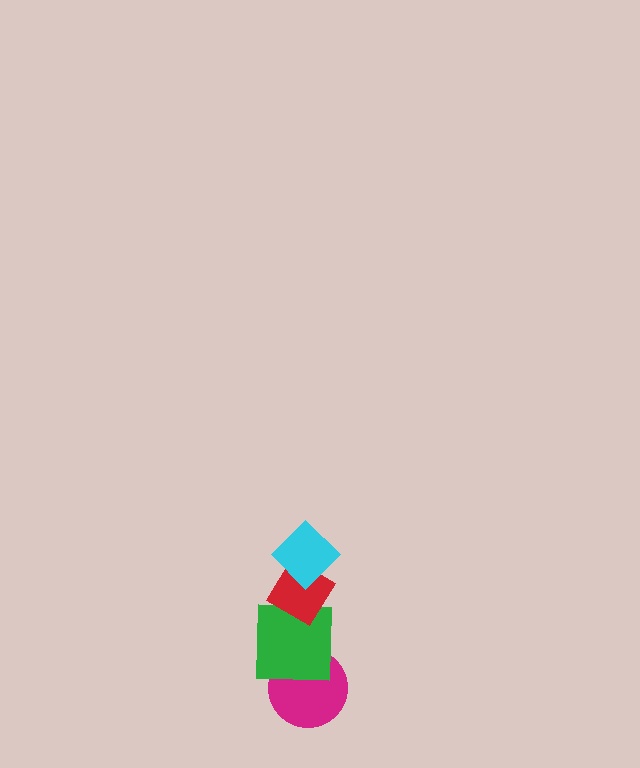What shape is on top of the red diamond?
The cyan diamond is on top of the red diamond.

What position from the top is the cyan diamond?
The cyan diamond is 1st from the top.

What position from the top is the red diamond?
The red diamond is 2nd from the top.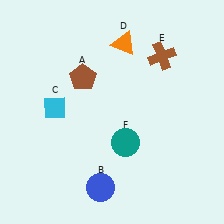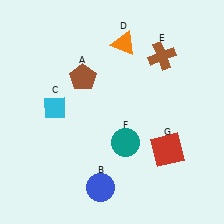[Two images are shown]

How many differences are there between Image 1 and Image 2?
There is 1 difference between the two images.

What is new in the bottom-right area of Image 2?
A red square (G) was added in the bottom-right area of Image 2.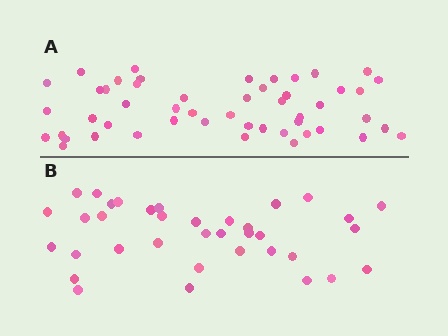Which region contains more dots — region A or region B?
Region A (the top region) has more dots.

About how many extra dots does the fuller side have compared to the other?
Region A has approximately 15 more dots than region B.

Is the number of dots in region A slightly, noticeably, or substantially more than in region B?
Region A has noticeably more, but not dramatically so. The ratio is roughly 1.4 to 1.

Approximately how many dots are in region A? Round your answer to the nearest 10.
About 50 dots.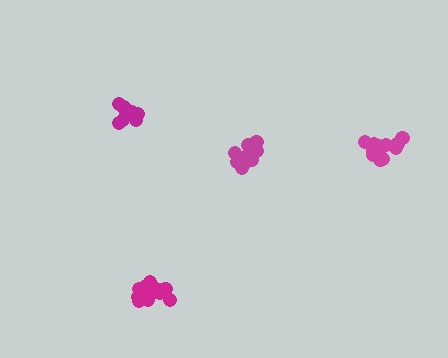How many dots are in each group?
Group 1: 10 dots, Group 2: 15 dots, Group 3: 15 dots, Group 4: 14 dots (54 total).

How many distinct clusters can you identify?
There are 4 distinct clusters.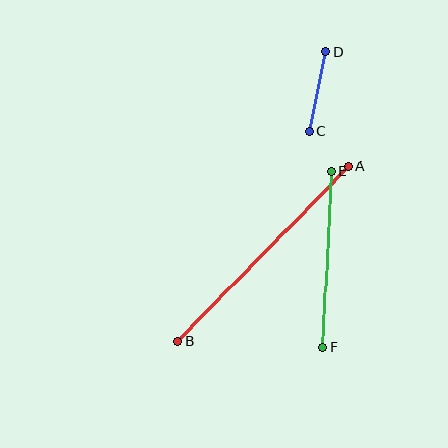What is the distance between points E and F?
The distance is approximately 176 pixels.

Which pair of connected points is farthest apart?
Points A and B are farthest apart.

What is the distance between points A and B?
The distance is approximately 244 pixels.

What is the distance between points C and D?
The distance is approximately 81 pixels.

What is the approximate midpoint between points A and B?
The midpoint is at approximately (263, 253) pixels.